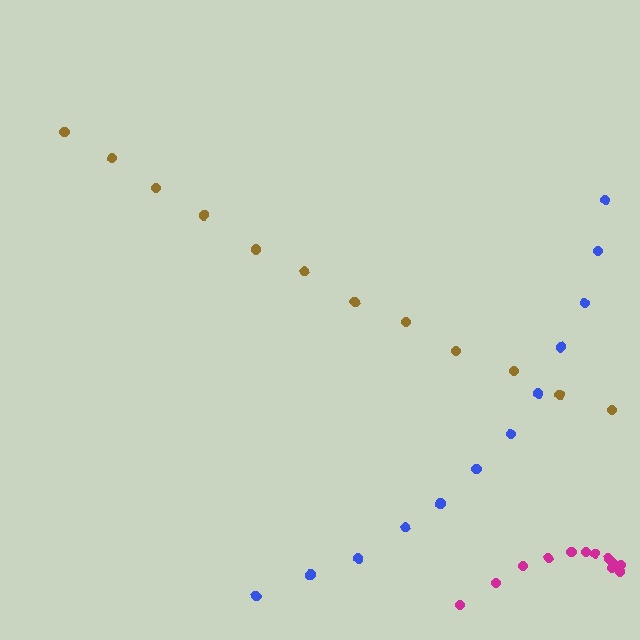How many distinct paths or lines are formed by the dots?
There are 3 distinct paths.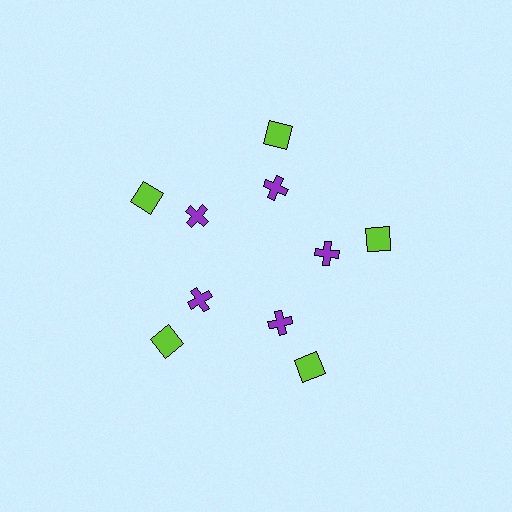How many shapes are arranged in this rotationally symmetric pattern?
There are 10 shapes, arranged in 5 groups of 2.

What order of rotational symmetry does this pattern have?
This pattern has 5-fold rotational symmetry.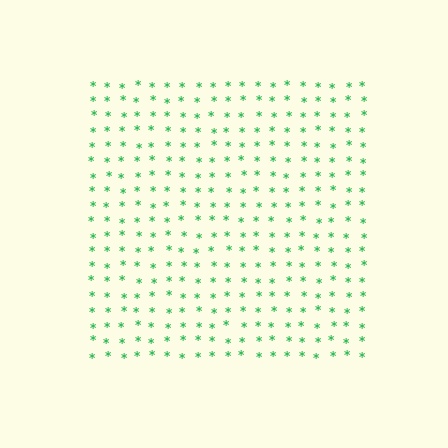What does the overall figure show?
The overall figure shows a square.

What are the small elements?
The small elements are asterisks.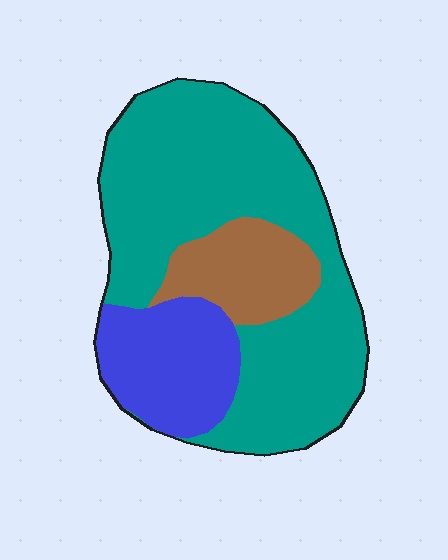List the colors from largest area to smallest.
From largest to smallest: teal, blue, brown.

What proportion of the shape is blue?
Blue covers roughly 20% of the shape.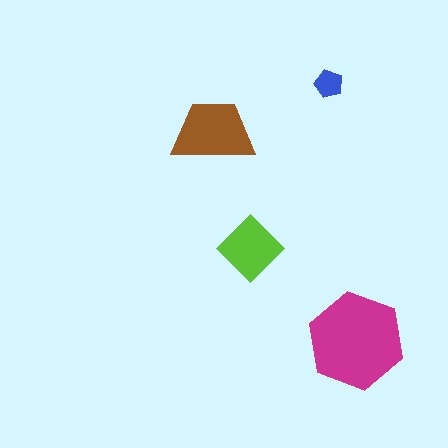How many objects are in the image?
There are 4 objects in the image.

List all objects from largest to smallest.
The magenta hexagon, the brown trapezoid, the lime diamond, the blue pentagon.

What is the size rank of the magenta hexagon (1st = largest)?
1st.